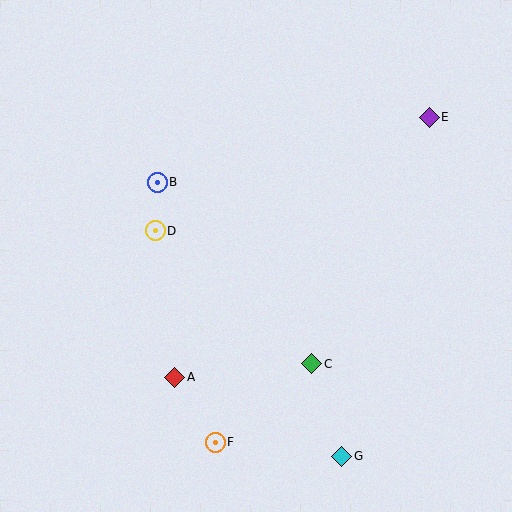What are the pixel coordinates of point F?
Point F is at (215, 442).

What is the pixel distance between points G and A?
The distance between G and A is 185 pixels.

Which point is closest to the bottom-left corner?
Point A is closest to the bottom-left corner.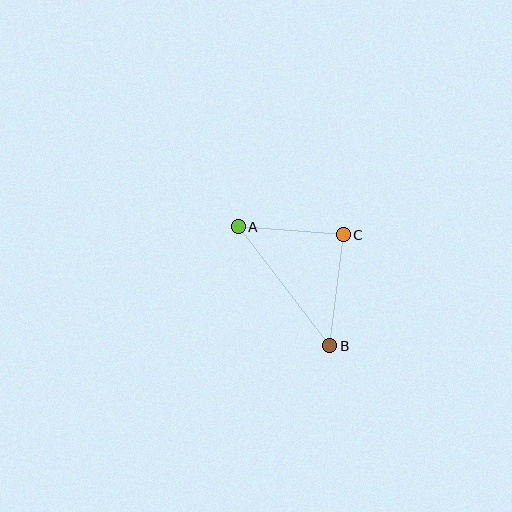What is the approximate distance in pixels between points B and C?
The distance between B and C is approximately 112 pixels.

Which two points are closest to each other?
Points A and C are closest to each other.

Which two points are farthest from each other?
Points A and B are farthest from each other.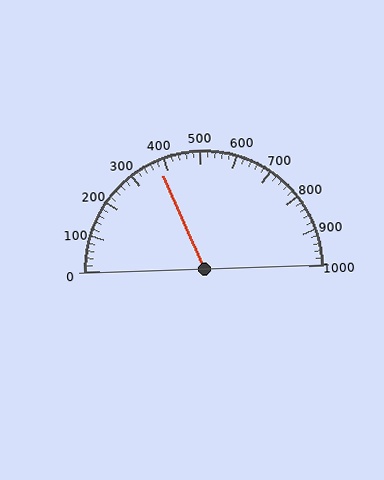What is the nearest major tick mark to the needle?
The nearest major tick mark is 400.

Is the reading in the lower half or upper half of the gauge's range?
The reading is in the lower half of the range (0 to 1000).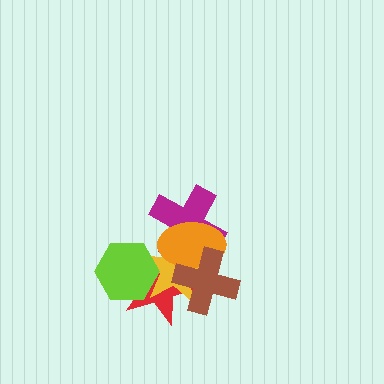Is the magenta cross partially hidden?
Yes, it is partially covered by another shape.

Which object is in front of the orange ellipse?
The brown cross is in front of the orange ellipse.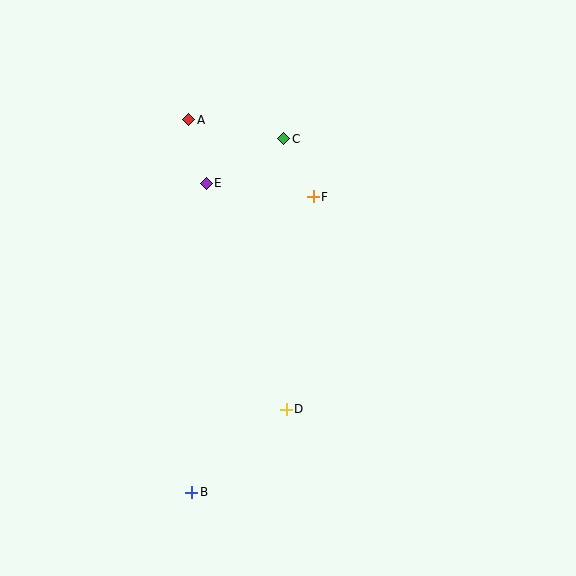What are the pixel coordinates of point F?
Point F is at (313, 197).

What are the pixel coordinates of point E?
Point E is at (206, 183).